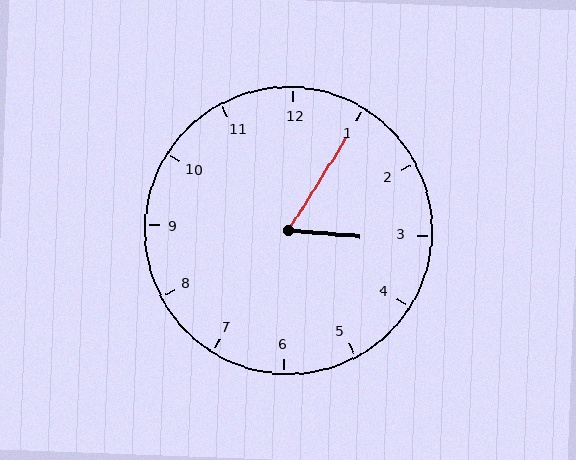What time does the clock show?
3:05.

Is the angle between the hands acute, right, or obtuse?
It is acute.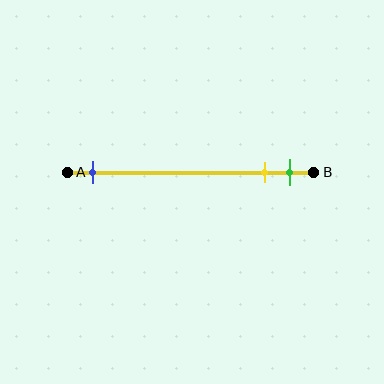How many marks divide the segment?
There are 3 marks dividing the segment.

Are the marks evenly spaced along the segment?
No, the marks are not evenly spaced.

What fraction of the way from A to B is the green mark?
The green mark is approximately 90% (0.9) of the way from A to B.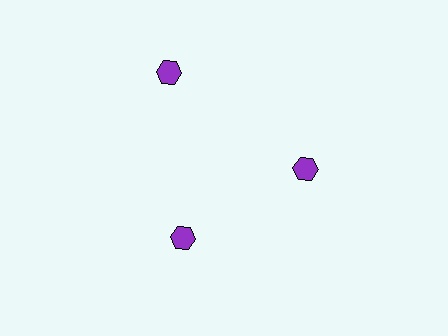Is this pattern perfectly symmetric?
No. The 3 purple hexagons are arranged in a ring, but one element near the 11 o'clock position is pushed outward from the center, breaking the 3-fold rotational symmetry.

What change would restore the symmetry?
The symmetry would be restored by moving it inward, back onto the ring so that all 3 hexagons sit at equal angles and equal distance from the center.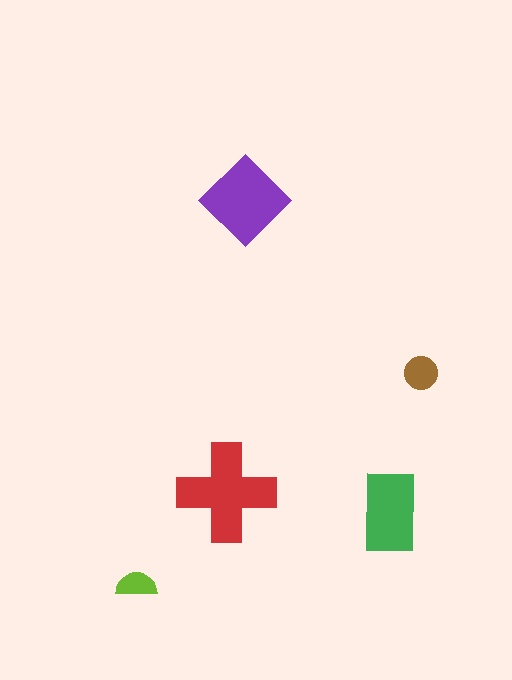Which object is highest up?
The purple diamond is topmost.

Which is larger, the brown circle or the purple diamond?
The purple diamond.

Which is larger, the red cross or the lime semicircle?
The red cross.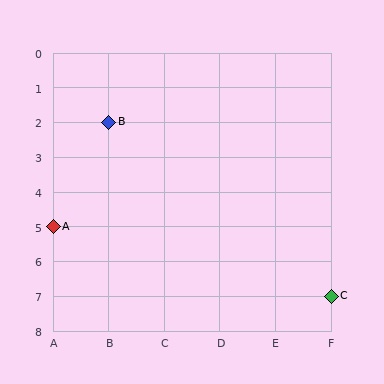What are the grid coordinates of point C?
Point C is at grid coordinates (F, 7).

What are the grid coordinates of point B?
Point B is at grid coordinates (B, 2).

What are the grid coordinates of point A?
Point A is at grid coordinates (A, 5).